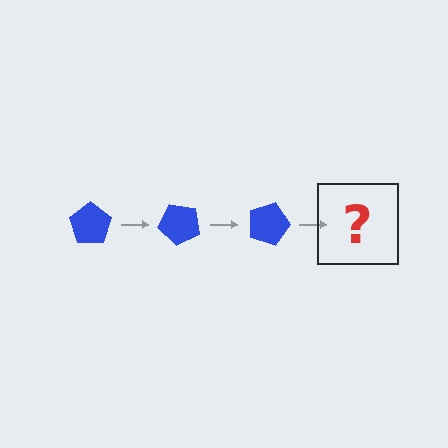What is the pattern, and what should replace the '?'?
The pattern is that the pentagon rotates 45 degrees each step. The '?' should be a blue pentagon rotated 135 degrees.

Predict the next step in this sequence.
The next step is a blue pentagon rotated 135 degrees.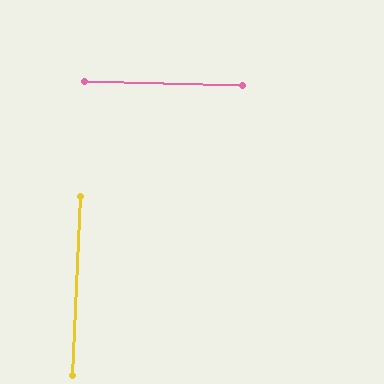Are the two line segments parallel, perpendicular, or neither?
Perpendicular — they meet at approximately 89°.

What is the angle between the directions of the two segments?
Approximately 89 degrees.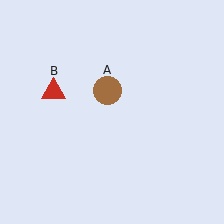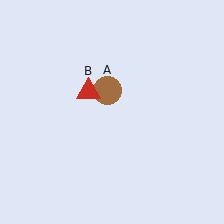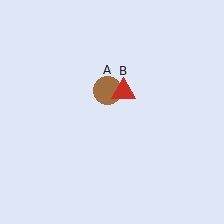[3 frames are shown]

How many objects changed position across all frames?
1 object changed position: red triangle (object B).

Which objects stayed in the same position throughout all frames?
Brown circle (object A) remained stationary.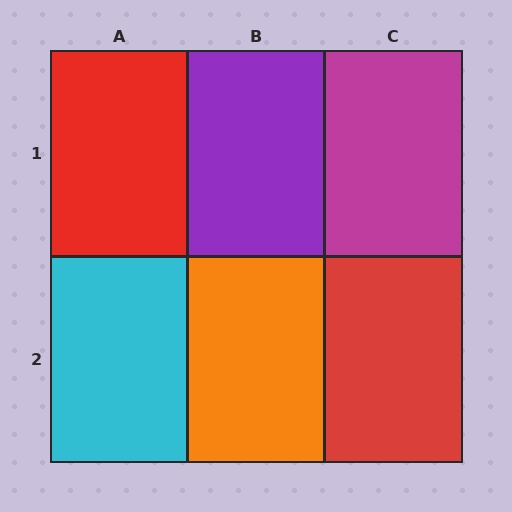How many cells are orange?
1 cell is orange.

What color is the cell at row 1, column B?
Purple.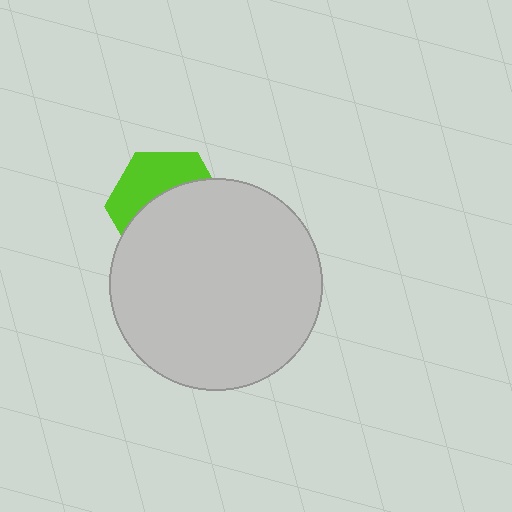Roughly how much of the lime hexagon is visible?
A small part of it is visible (roughly 41%).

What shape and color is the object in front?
The object in front is a light gray circle.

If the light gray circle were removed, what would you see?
You would see the complete lime hexagon.